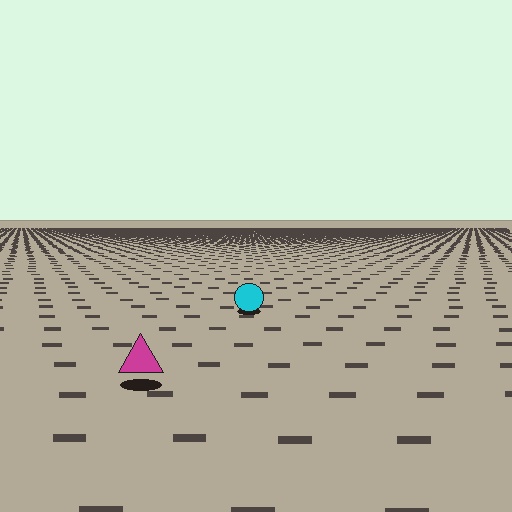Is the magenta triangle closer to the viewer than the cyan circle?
Yes. The magenta triangle is closer — you can tell from the texture gradient: the ground texture is coarser near it.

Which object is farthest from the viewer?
The cyan circle is farthest from the viewer. It appears smaller and the ground texture around it is denser.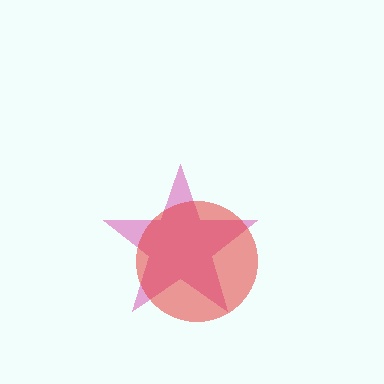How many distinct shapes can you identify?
There are 2 distinct shapes: a magenta star, a red circle.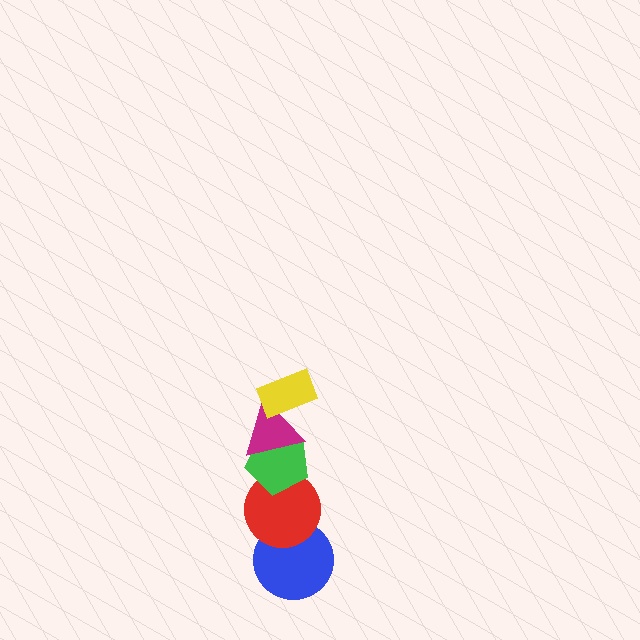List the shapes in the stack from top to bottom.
From top to bottom: the yellow rectangle, the magenta triangle, the green pentagon, the red circle, the blue circle.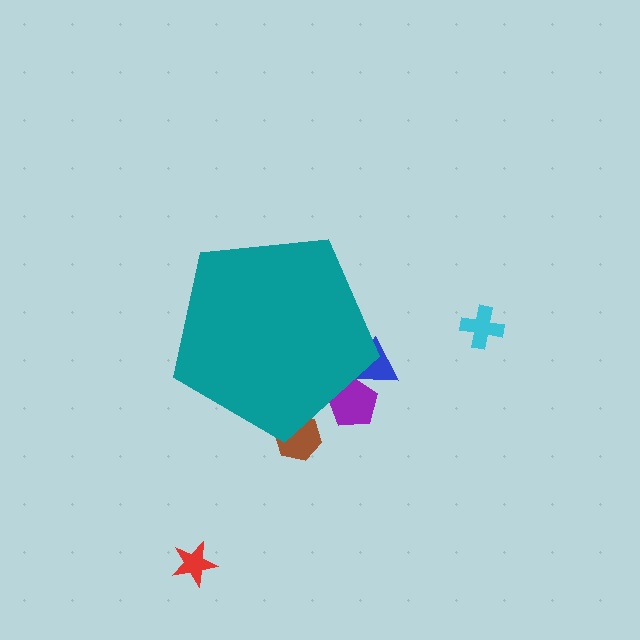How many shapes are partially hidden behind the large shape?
3 shapes are partially hidden.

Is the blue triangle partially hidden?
Yes, the blue triangle is partially hidden behind the teal pentagon.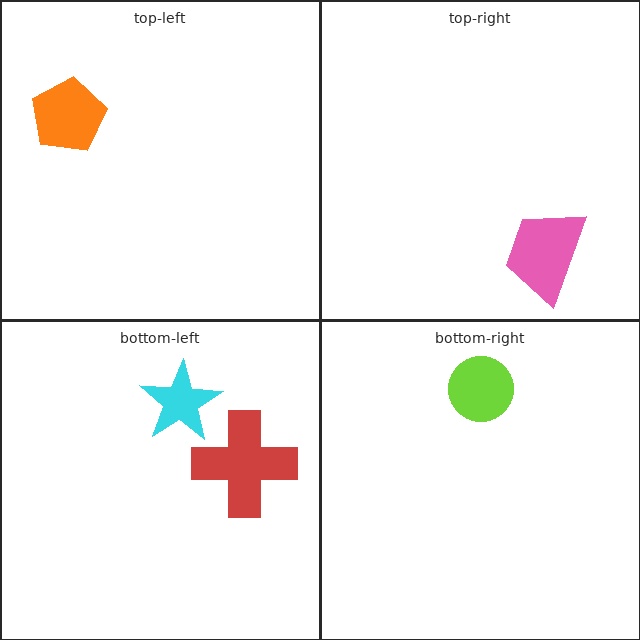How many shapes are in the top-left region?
1.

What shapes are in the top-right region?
The pink trapezoid.